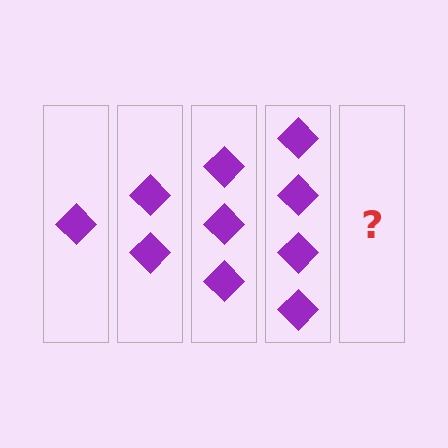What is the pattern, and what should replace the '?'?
The pattern is that each step adds one more diamond. The '?' should be 5 diamonds.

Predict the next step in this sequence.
The next step is 5 diamonds.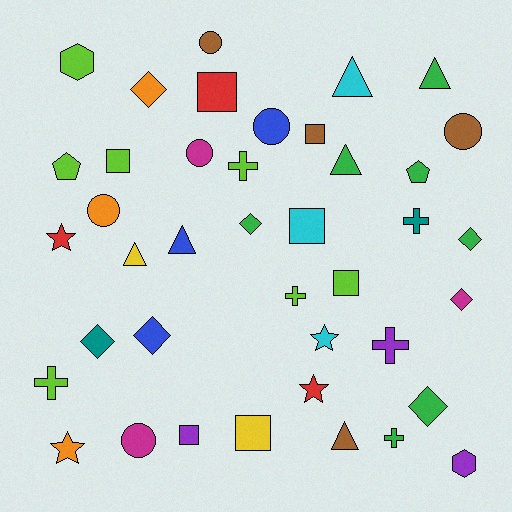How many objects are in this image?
There are 40 objects.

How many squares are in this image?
There are 7 squares.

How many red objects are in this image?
There are 3 red objects.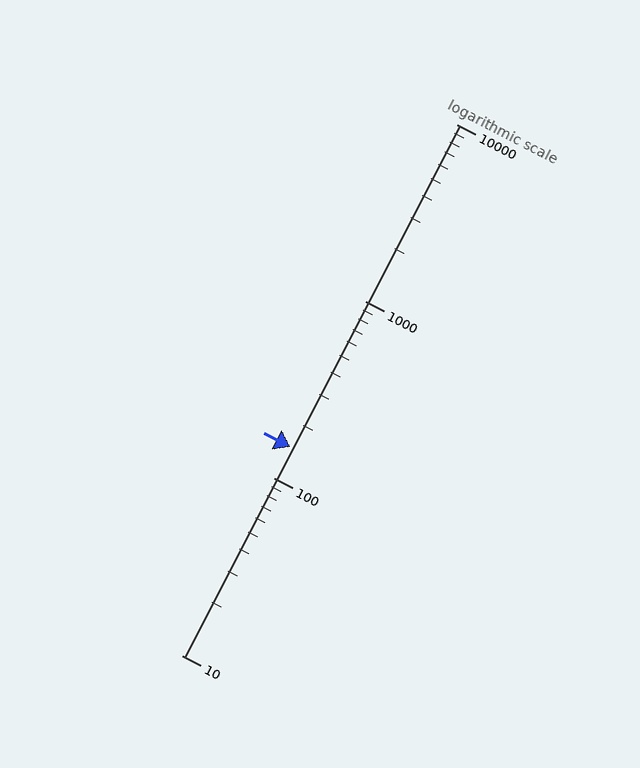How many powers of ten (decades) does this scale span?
The scale spans 3 decades, from 10 to 10000.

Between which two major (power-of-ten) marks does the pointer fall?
The pointer is between 100 and 1000.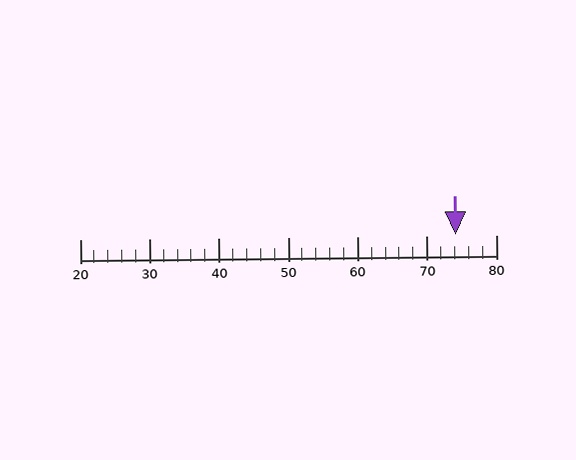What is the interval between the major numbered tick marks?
The major tick marks are spaced 10 units apart.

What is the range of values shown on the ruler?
The ruler shows values from 20 to 80.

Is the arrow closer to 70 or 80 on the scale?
The arrow is closer to 70.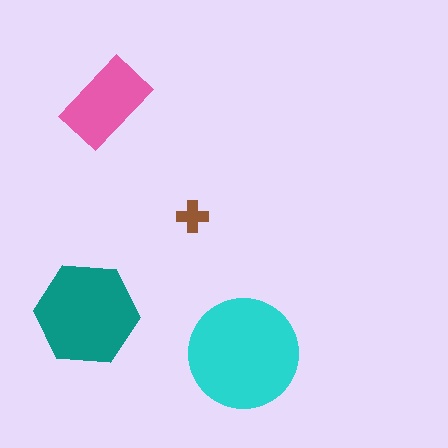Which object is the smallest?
The brown cross.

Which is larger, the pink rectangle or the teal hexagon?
The teal hexagon.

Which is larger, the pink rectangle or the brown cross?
The pink rectangle.